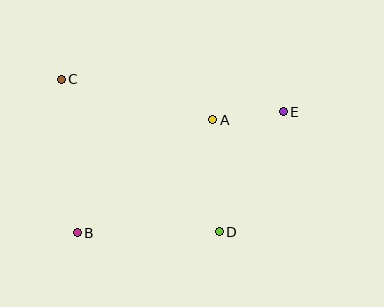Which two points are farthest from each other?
Points B and E are farthest from each other.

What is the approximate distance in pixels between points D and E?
The distance between D and E is approximately 136 pixels.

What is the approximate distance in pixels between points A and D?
The distance between A and D is approximately 112 pixels.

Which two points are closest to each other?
Points A and E are closest to each other.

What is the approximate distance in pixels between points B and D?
The distance between B and D is approximately 142 pixels.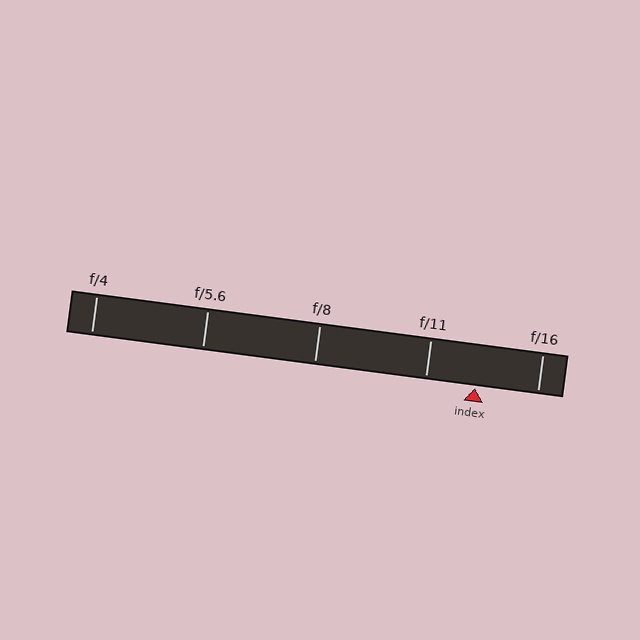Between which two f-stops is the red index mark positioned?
The index mark is between f/11 and f/16.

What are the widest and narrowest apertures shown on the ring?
The widest aperture shown is f/4 and the narrowest is f/16.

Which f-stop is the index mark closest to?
The index mark is closest to f/11.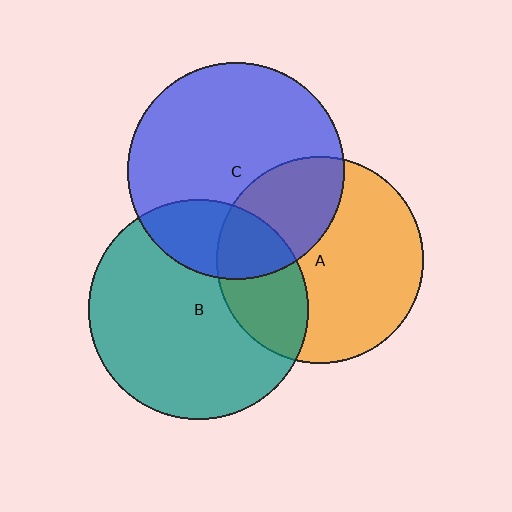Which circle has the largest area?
Circle B (teal).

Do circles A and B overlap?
Yes.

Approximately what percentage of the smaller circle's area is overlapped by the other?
Approximately 30%.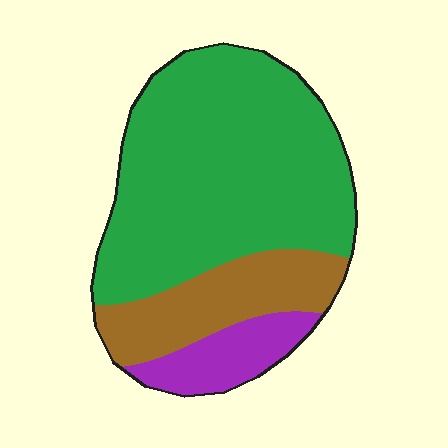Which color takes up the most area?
Green, at roughly 65%.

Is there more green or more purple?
Green.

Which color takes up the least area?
Purple, at roughly 10%.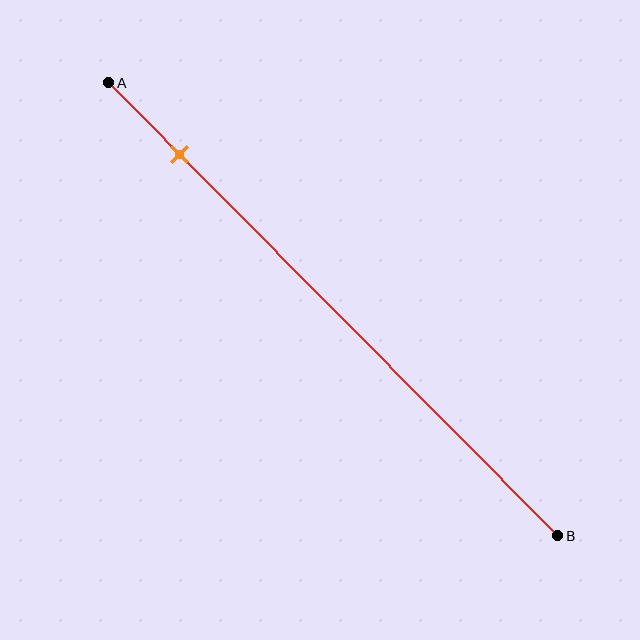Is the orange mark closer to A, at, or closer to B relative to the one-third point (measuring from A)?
The orange mark is closer to point A than the one-third point of segment AB.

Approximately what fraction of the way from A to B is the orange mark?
The orange mark is approximately 15% of the way from A to B.